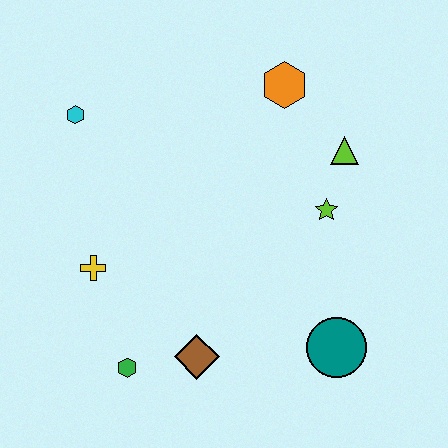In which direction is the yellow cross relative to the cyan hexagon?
The yellow cross is below the cyan hexagon.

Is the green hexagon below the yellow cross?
Yes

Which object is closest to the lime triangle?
The lime star is closest to the lime triangle.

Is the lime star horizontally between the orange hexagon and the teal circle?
Yes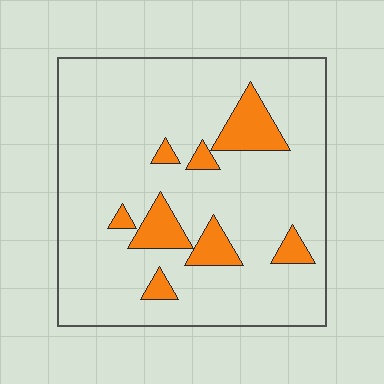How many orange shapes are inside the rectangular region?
8.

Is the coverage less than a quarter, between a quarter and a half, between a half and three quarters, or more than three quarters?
Less than a quarter.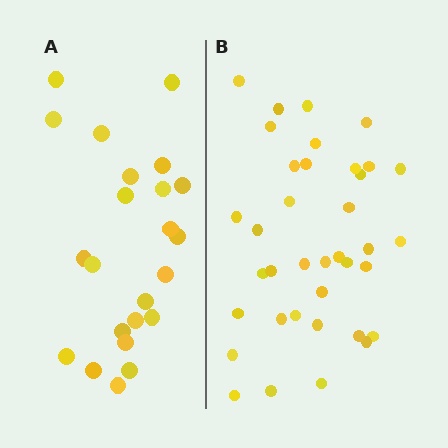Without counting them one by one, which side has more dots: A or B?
Region B (the right region) has more dots.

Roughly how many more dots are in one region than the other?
Region B has approximately 15 more dots than region A.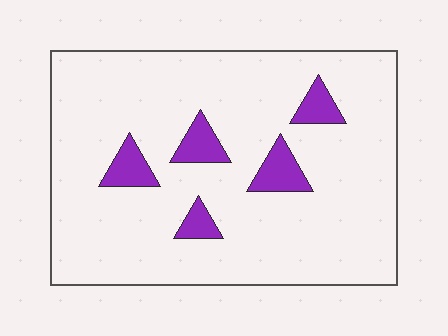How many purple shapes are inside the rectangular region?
5.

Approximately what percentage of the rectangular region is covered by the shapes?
Approximately 10%.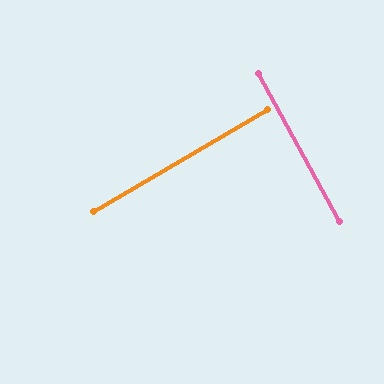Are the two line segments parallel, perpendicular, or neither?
Perpendicular — they meet at approximately 88°.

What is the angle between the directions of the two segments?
Approximately 88 degrees.